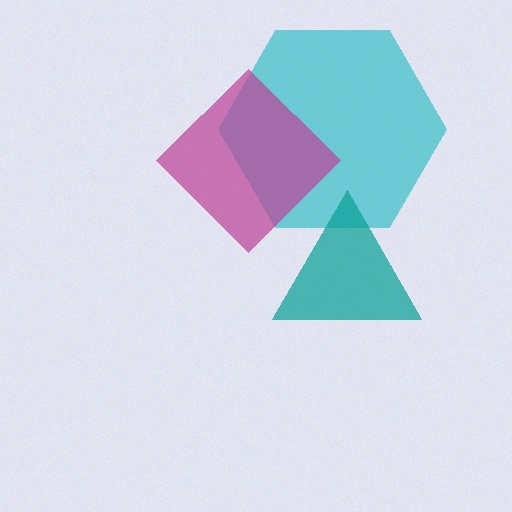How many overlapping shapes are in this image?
There are 3 overlapping shapes in the image.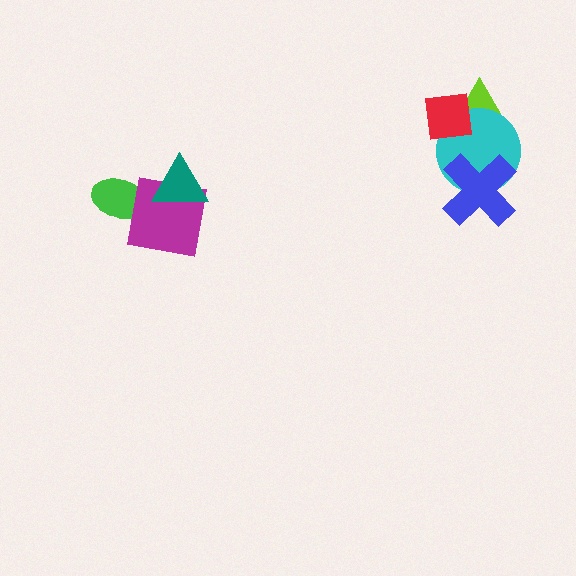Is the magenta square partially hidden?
Yes, it is partially covered by another shape.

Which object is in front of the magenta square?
The teal triangle is in front of the magenta square.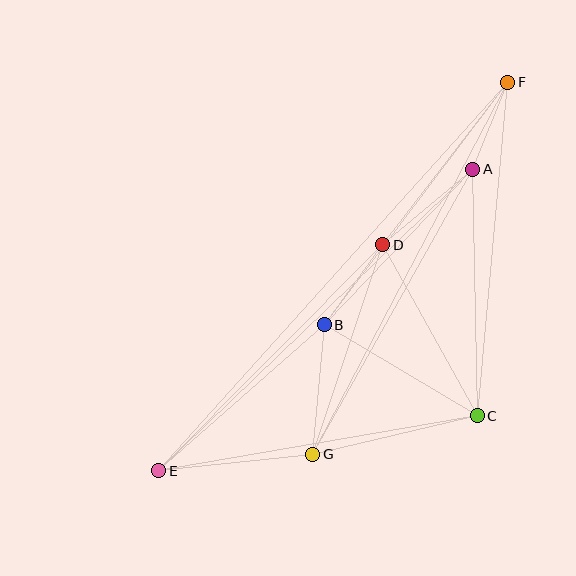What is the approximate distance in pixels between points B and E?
The distance between B and E is approximately 221 pixels.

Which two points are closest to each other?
Points A and F are closest to each other.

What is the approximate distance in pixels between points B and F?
The distance between B and F is approximately 304 pixels.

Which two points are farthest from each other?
Points E and F are farthest from each other.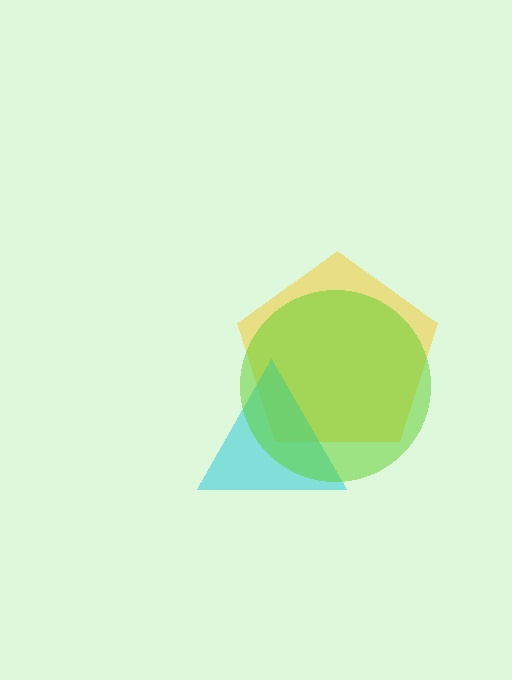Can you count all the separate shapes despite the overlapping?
Yes, there are 3 separate shapes.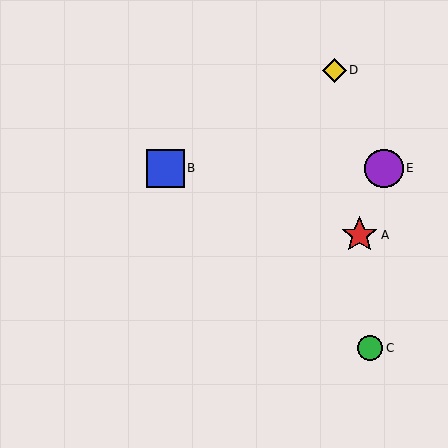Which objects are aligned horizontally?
Objects B, E are aligned horizontally.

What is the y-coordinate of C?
Object C is at y≈348.